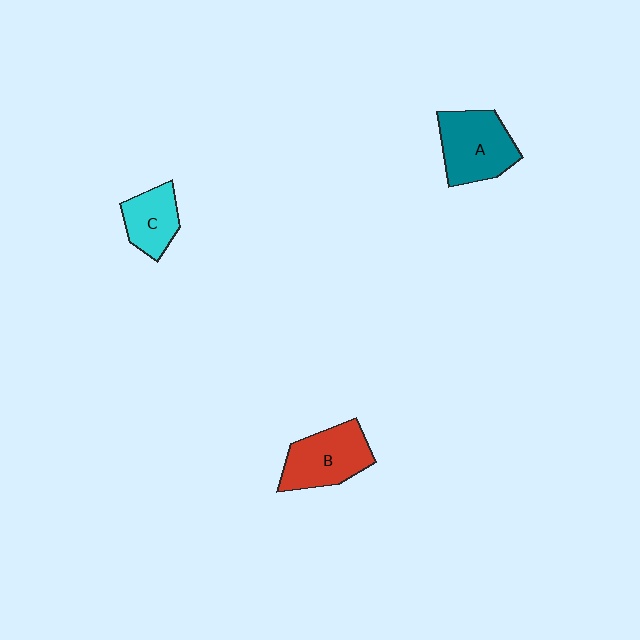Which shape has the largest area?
Shape A (teal).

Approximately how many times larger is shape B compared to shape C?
Approximately 1.4 times.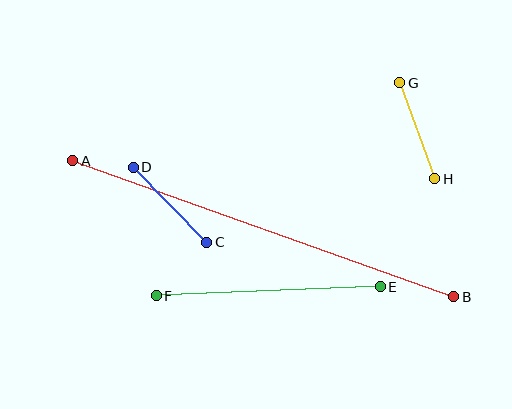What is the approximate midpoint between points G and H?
The midpoint is at approximately (417, 131) pixels.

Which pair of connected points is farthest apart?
Points A and B are farthest apart.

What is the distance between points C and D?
The distance is approximately 105 pixels.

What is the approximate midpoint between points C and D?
The midpoint is at approximately (170, 205) pixels.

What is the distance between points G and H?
The distance is approximately 102 pixels.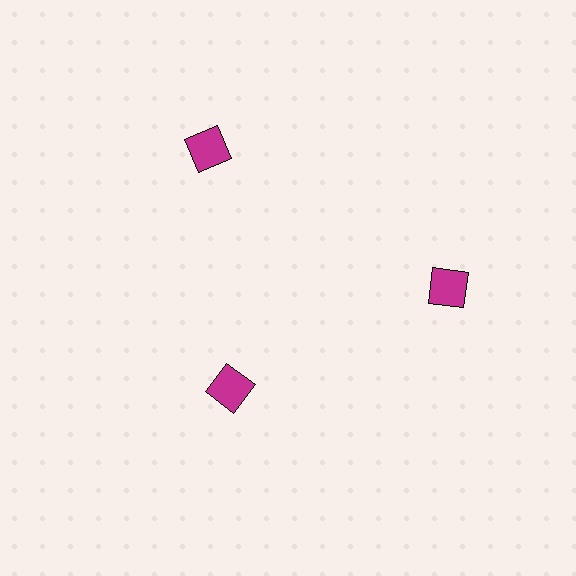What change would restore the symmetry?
The symmetry would be restored by moving it outward, back onto the ring so that all 3 squares sit at equal angles and equal distance from the center.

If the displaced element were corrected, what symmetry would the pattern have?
It would have 3-fold rotational symmetry — the pattern would map onto itself every 120 degrees.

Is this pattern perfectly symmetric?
No. The 3 magenta squares are arranged in a ring, but one element near the 7 o'clock position is pulled inward toward the center, breaking the 3-fold rotational symmetry.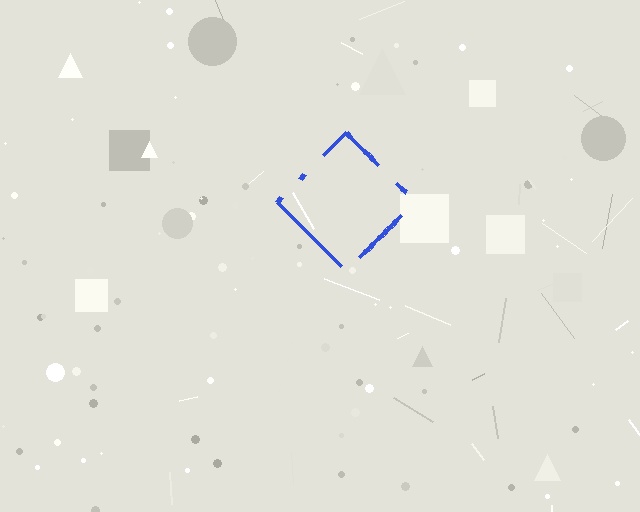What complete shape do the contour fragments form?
The contour fragments form a diamond.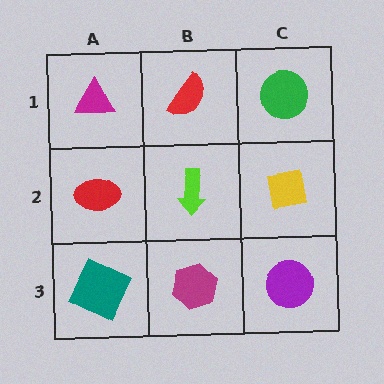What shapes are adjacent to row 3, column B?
A lime arrow (row 2, column B), a teal square (row 3, column A), a purple circle (row 3, column C).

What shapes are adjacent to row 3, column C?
A yellow square (row 2, column C), a magenta hexagon (row 3, column B).